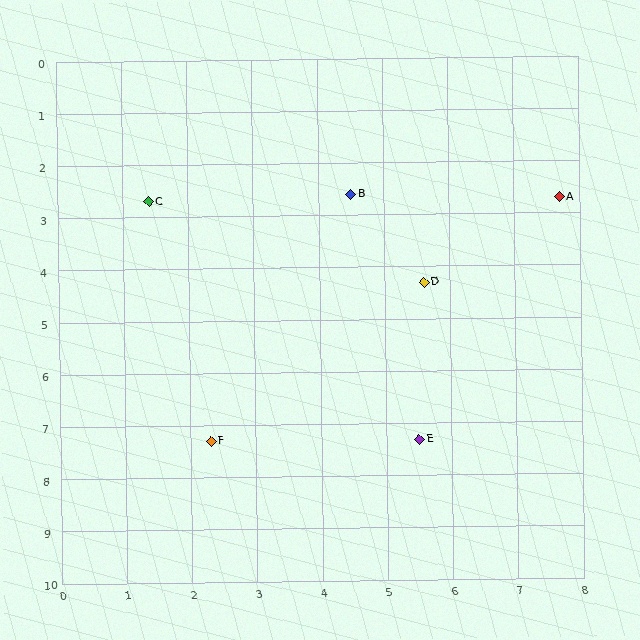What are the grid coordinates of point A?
Point A is at approximately (7.7, 2.7).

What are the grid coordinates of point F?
Point F is at approximately (2.3, 7.3).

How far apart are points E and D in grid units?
Points E and D are about 3.0 grid units apart.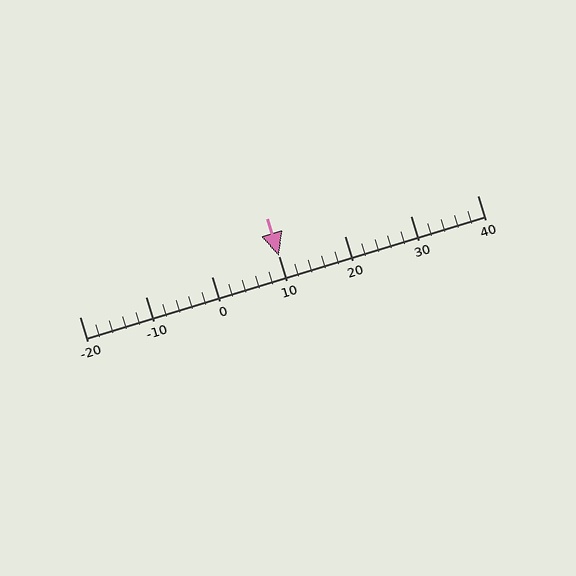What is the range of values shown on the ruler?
The ruler shows values from -20 to 40.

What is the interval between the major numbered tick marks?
The major tick marks are spaced 10 units apart.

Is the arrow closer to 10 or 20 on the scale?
The arrow is closer to 10.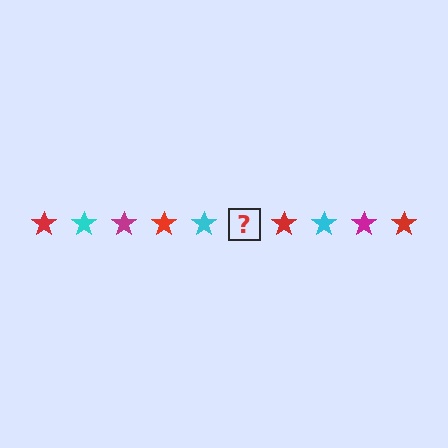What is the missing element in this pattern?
The missing element is a magenta star.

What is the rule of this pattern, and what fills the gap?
The rule is that the pattern cycles through red, cyan, magenta stars. The gap should be filled with a magenta star.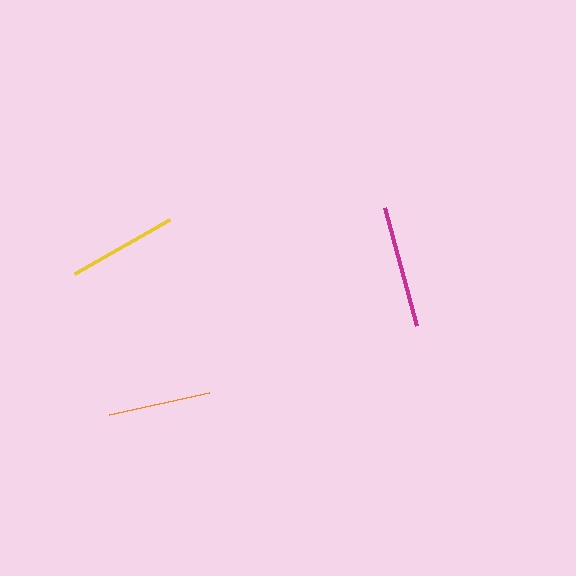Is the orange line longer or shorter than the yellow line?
The yellow line is longer than the orange line.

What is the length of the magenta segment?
The magenta segment is approximately 123 pixels long.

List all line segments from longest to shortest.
From longest to shortest: magenta, yellow, orange.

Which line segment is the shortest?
The orange line is the shortest at approximately 102 pixels.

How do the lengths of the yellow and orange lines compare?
The yellow and orange lines are approximately the same length.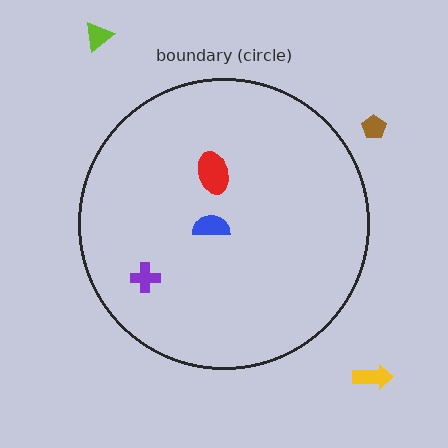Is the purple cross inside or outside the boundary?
Inside.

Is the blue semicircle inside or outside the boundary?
Inside.